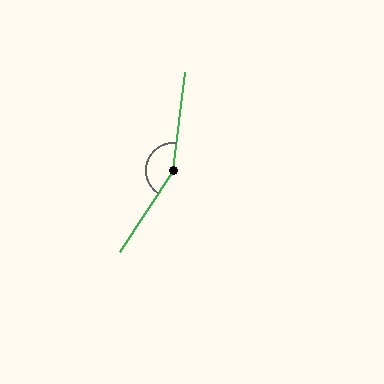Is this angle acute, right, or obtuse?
It is obtuse.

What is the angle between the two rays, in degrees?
Approximately 153 degrees.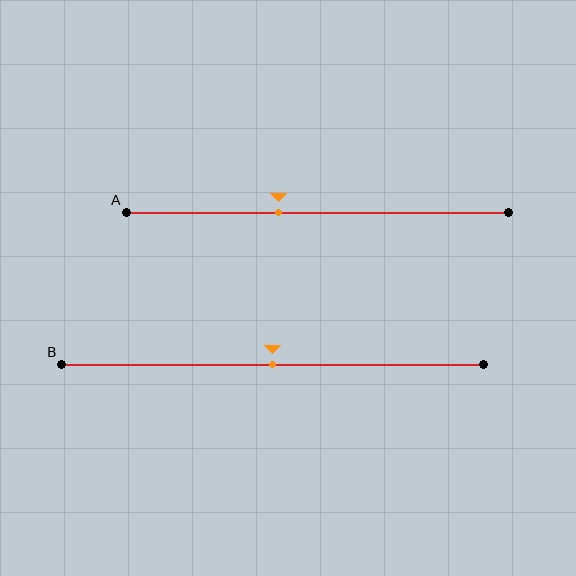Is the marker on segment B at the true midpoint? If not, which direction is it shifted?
Yes, the marker on segment B is at the true midpoint.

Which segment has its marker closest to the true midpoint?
Segment B has its marker closest to the true midpoint.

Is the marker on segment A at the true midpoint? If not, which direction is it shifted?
No, the marker on segment A is shifted to the left by about 10% of the segment length.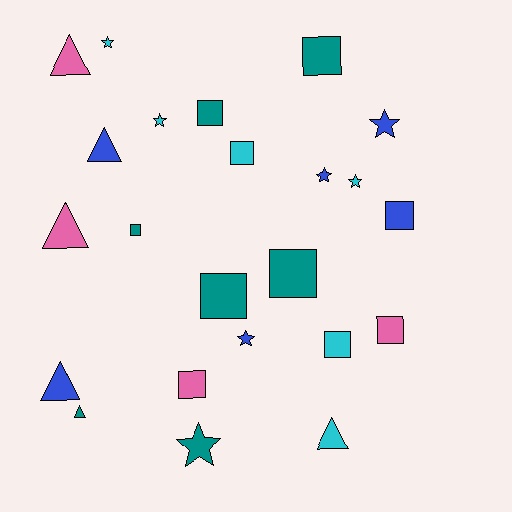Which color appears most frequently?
Teal, with 7 objects.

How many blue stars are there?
There are 3 blue stars.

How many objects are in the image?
There are 23 objects.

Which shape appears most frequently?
Square, with 10 objects.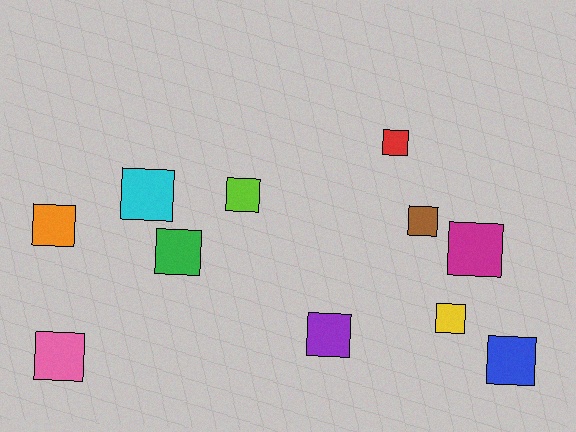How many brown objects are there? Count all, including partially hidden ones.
There is 1 brown object.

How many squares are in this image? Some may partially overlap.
There are 11 squares.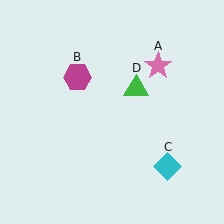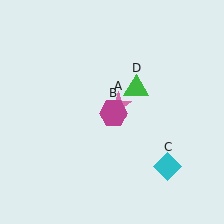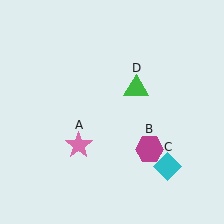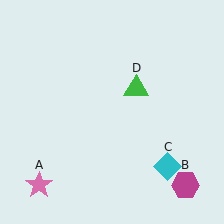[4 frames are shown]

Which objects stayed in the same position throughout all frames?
Cyan diamond (object C) and green triangle (object D) remained stationary.